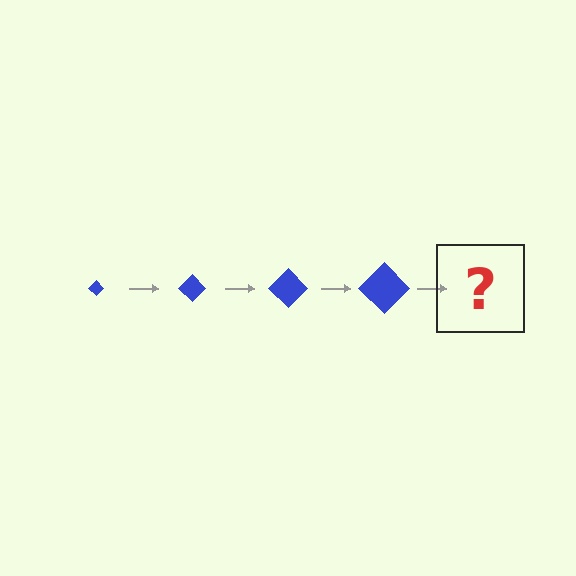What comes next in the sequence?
The next element should be a blue diamond, larger than the previous one.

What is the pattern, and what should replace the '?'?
The pattern is that the diamond gets progressively larger each step. The '?' should be a blue diamond, larger than the previous one.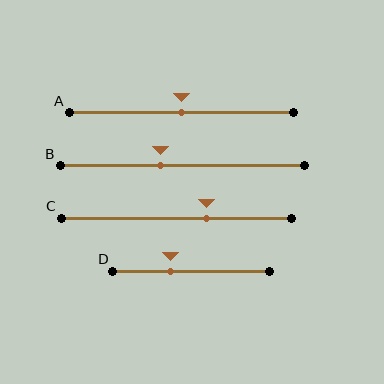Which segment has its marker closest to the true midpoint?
Segment A has its marker closest to the true midpoint.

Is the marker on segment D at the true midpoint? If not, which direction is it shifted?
No, the marker on segment D is shifted to the left by about 13% of the segment length.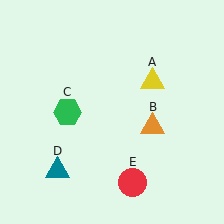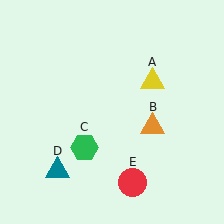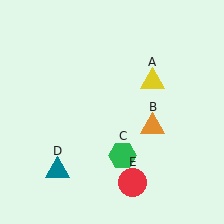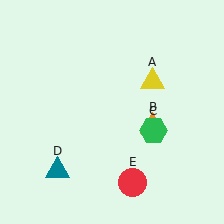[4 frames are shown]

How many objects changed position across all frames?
1 object changed position: green hexagon (object C).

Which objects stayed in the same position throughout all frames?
Yellow triangle (object A) and orange triangle (object B) and teal triangle (object D) and red circle (object E) remained stationary.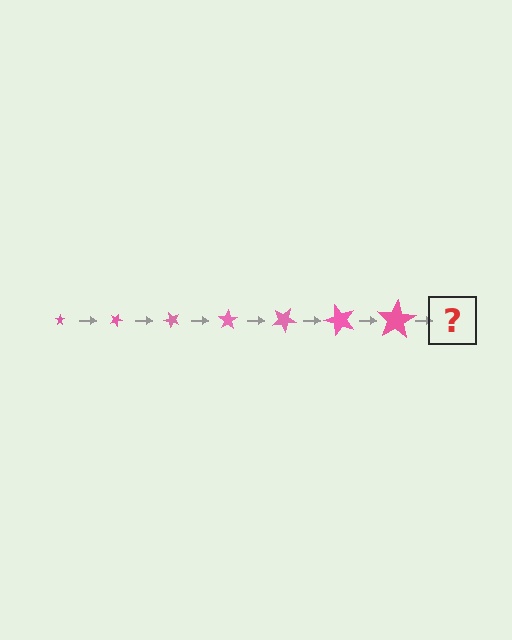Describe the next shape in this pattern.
It should be a star, larger than the previous one and rotated 175 degrees from the start.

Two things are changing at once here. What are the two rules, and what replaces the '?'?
The two rules are that the star grows larger each step and it rotates 25 degrees each step. The '?' should be a star, larger than the previous one and rotated 175 degrees from the start.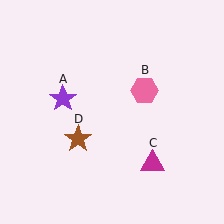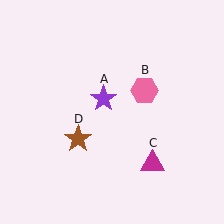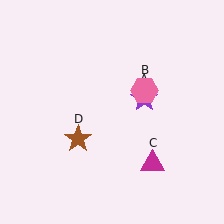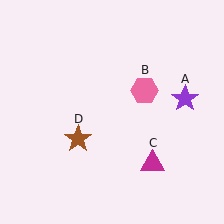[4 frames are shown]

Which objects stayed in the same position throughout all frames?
Pink hexagon (object B) and magenta triangle (object C) and brown star (object D) remained stationary.